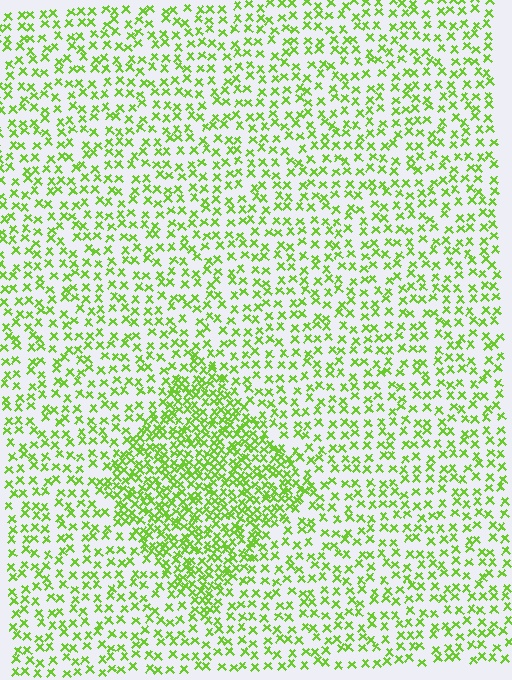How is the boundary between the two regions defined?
The boundary is defined by a change in element density (approximately 2.1x ratio). All elements are the same color, size, and shape.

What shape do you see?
I see a diamond.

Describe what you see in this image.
The image contains small lime elements arranged at two different densities. A diamond-shaped region is visible where the elements are more densely packed than the surrounding area.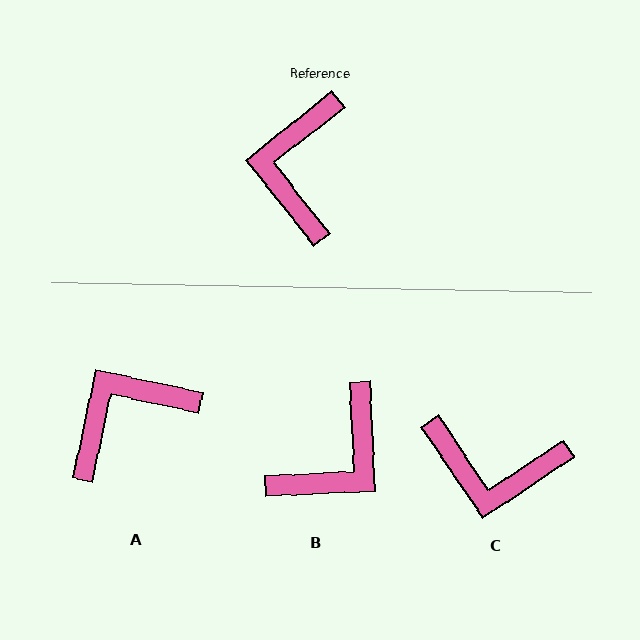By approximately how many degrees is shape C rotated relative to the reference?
Approximately 86 degrees counter-clockwise.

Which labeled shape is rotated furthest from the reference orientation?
B, about 145 degrees away.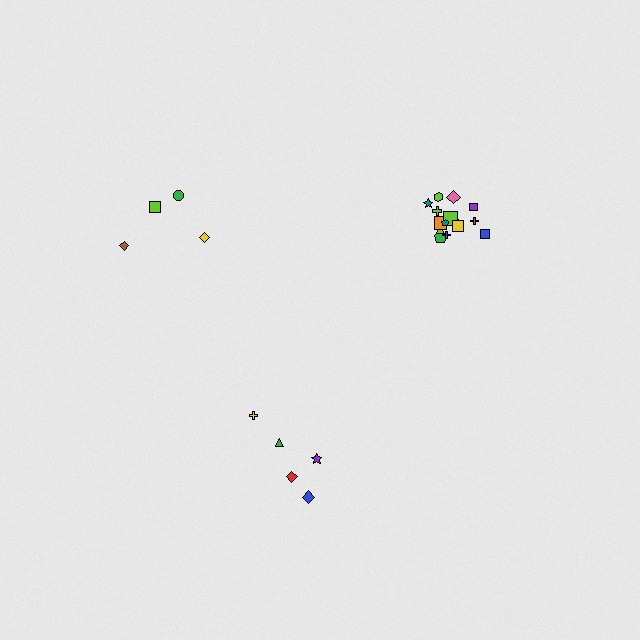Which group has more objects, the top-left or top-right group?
The top-right group.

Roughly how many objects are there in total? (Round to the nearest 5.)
Roughly 25 objects in total.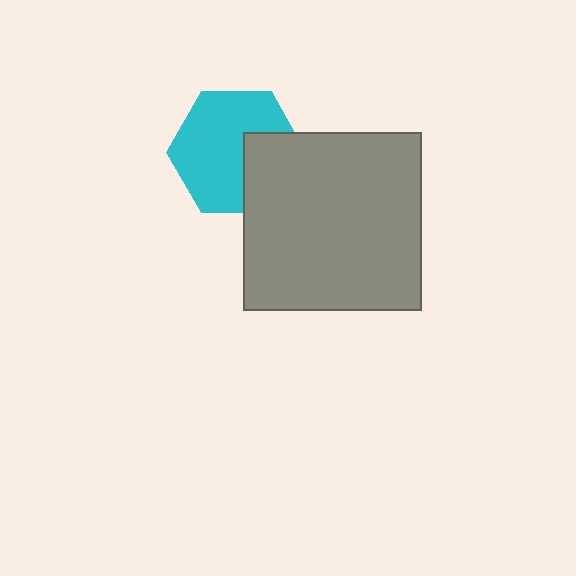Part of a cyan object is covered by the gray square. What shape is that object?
It is a hexagon.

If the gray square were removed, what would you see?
You would see the complete cyan hexagon.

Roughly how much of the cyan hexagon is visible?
Most of it is visible (roughly 69%).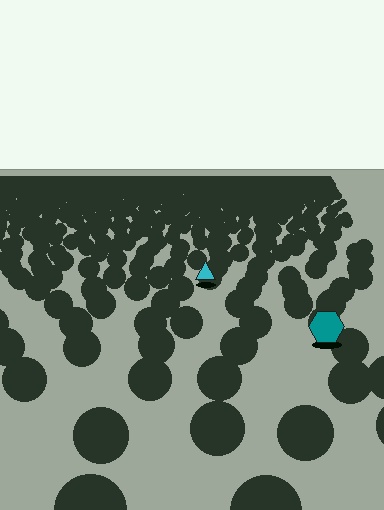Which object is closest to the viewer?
The teal hexagon is closest. The texture marks near it are larger and more spread out.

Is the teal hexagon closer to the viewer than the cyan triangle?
Yes. The teal hexagon is closer — you can tell from the texture gradient: the ground texture is coarser near it.